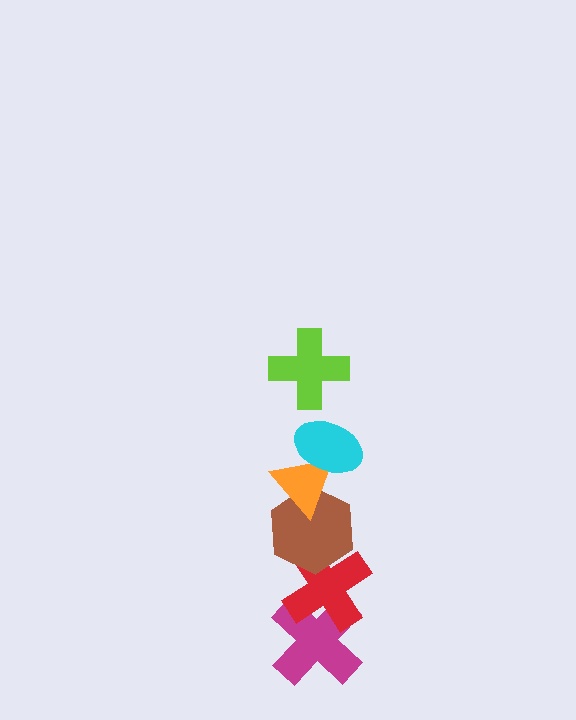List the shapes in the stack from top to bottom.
From top to bottom: the lime cross, the cyan ellipse, the orange triangle, the brown hexagon, the red cross, the magenta cross.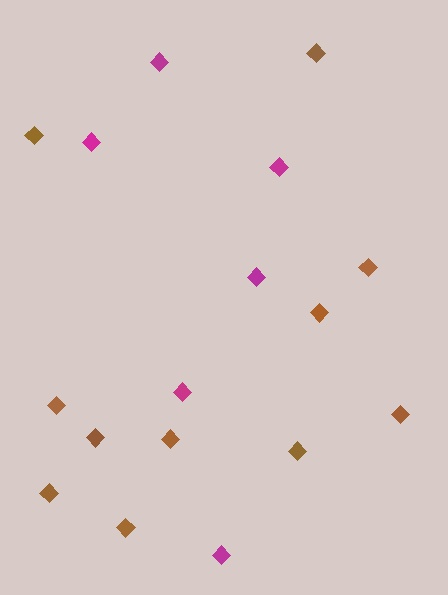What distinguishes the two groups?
There are 2 groups: one group of brown diamonds (11) and one group of magenta diamonds (6).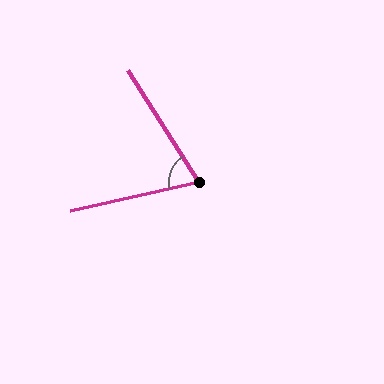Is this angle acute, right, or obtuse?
It is acute.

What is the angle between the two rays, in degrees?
Approximately 70 degrees.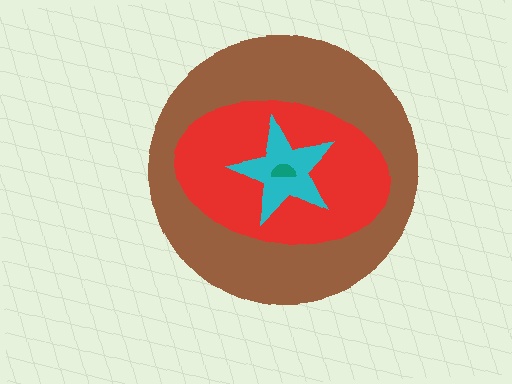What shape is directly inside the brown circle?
The red ellipse.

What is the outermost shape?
The brown circle.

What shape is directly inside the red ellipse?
The cyan star.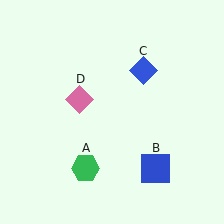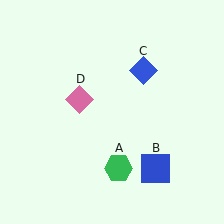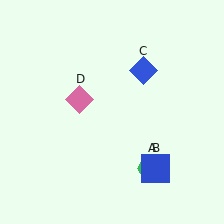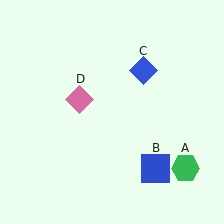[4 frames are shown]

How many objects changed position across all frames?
1 object changed position: green hexagon (object A).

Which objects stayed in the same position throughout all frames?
Blue square (object B) and blue diamond (object C) and pink diamond (object D) remained stationary.